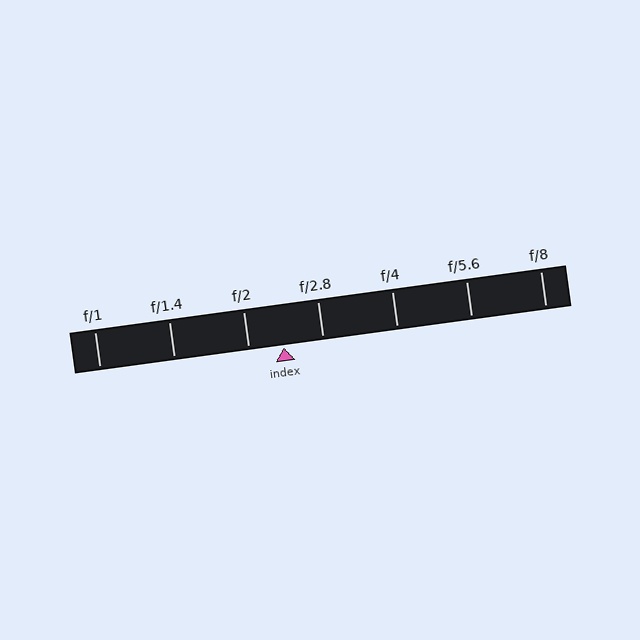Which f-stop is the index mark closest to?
The index mark is closest to f/2.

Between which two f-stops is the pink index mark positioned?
The index mark is between f/2 and f/2.8.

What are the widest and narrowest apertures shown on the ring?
The widest aperture shown is f/1 and the narrowest is f/8.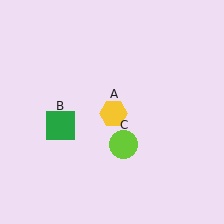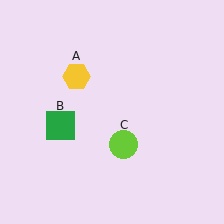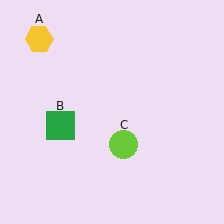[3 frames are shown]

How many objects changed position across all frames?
1 object changed position: yellow hexagon (object A).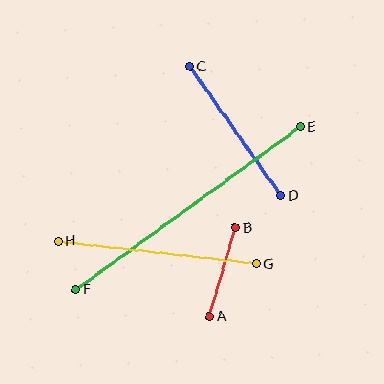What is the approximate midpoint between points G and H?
The midpoint is at approximately (158, 252) pixels.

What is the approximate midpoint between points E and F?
The midpoint is at approximately (188, 208) pixels.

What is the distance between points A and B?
The distance is approximately 93 pixels.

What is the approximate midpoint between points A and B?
The midpoint is at approximately (222, 272) pixels.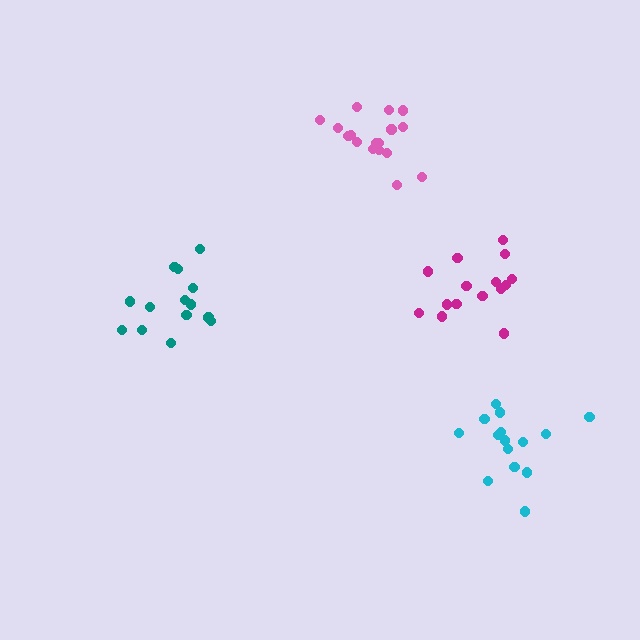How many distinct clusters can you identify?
There are 4 distinct clusters.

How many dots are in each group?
Group 1: 15 dots, Group 2: 14 dots, Group 3: 15 dots, Group 4: 17 dots (61 total).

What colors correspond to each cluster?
The clusters are colored: magenta, teal, cyan, pink.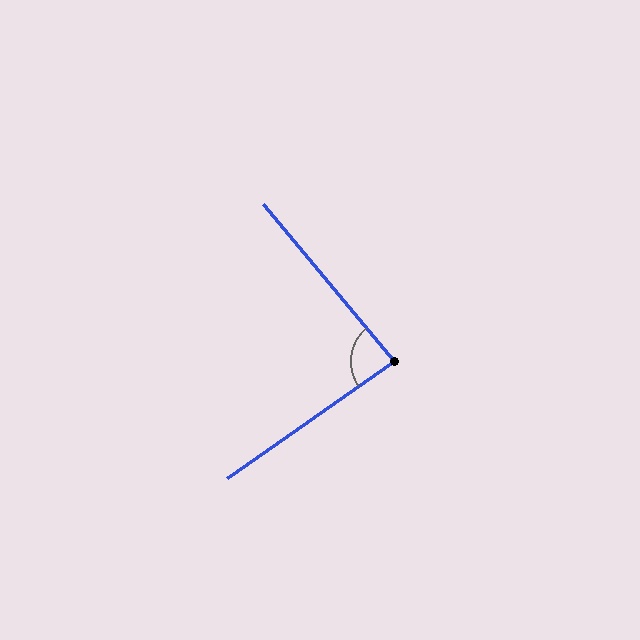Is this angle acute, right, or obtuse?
It is approximately a right angle.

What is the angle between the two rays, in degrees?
Approximately 85 degrees.